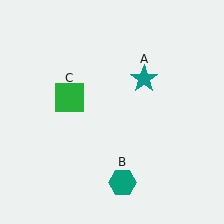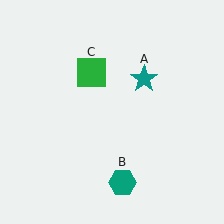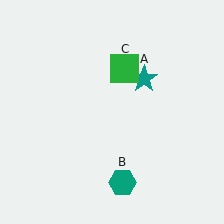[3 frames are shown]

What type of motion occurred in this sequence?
The green square (object C) rotated clockwise around the center of the scene.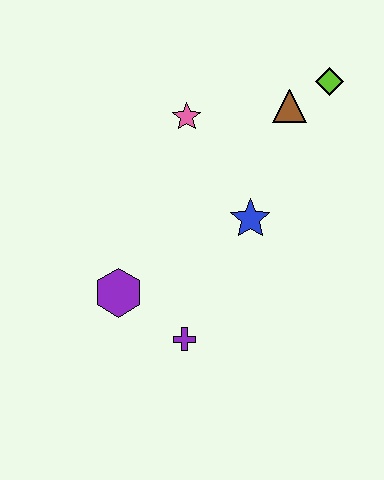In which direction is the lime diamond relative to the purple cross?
The lime diamond is above the purple cross.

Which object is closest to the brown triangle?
The lime diamond is closest to the brown triangle.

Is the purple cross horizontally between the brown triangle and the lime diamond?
No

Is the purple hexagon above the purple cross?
Yes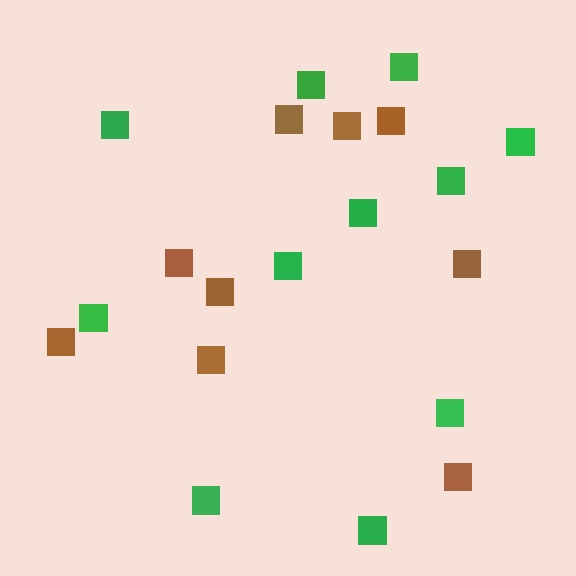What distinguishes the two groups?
There are 2 groups: one group of brown squares (9) and one group of green squares (11).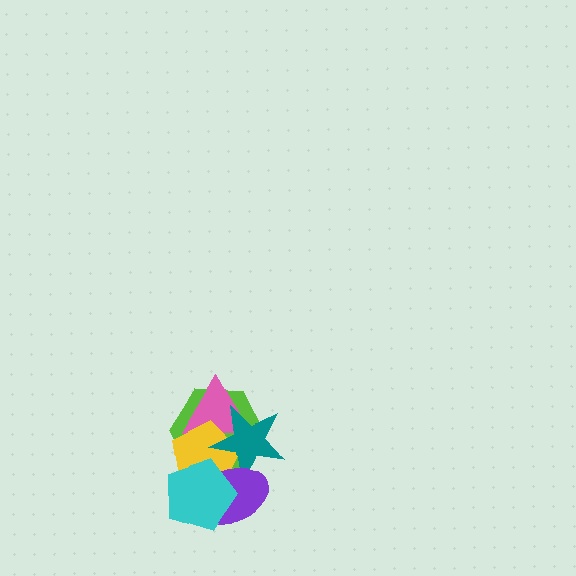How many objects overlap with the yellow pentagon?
5 objects overlap with the yellow pentagon.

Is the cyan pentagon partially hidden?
No, no other shape covers it.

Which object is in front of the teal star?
The purple ellipse is in front of the teal star.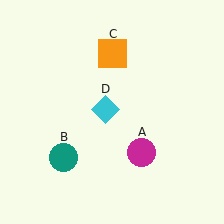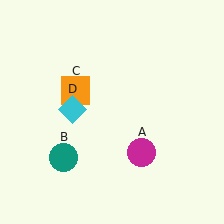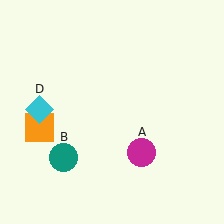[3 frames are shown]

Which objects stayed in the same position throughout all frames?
Magenta circle (object A) and teal circle (object B) remained stationary.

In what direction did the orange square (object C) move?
The orange square (object C) moved down and to the left.